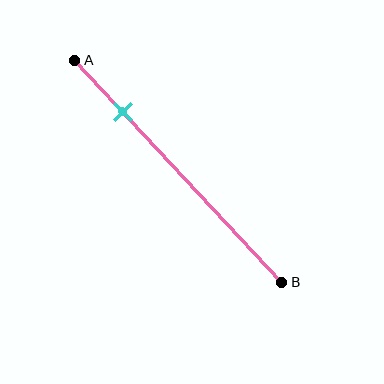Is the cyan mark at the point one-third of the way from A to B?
No, the mark is at about 25% from A, not at the 33% one-third point.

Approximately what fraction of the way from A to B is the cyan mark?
The cyan mark is approximately 25% of the way from A to B.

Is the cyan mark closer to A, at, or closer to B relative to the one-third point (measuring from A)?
The cyan mark is closer to point A than the one-third point of segment AB.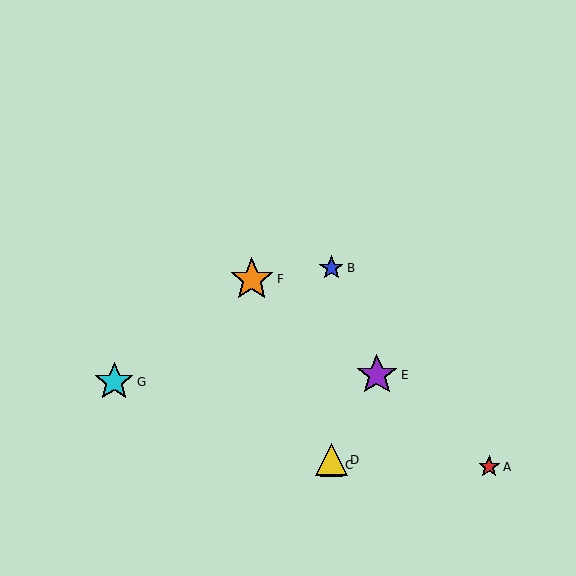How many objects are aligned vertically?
3 objects (B, C, D) are aligned vertically.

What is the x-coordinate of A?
Object A is at x≈489.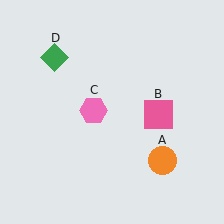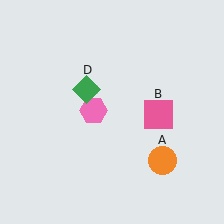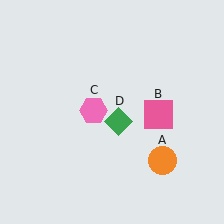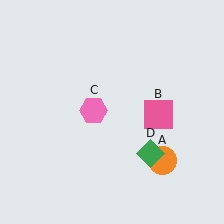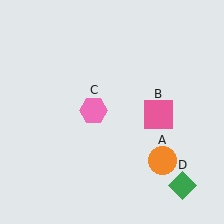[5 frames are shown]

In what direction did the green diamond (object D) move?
The green diamond (object D) moved down and to the right.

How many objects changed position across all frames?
1 object changed position: green diamond (object D).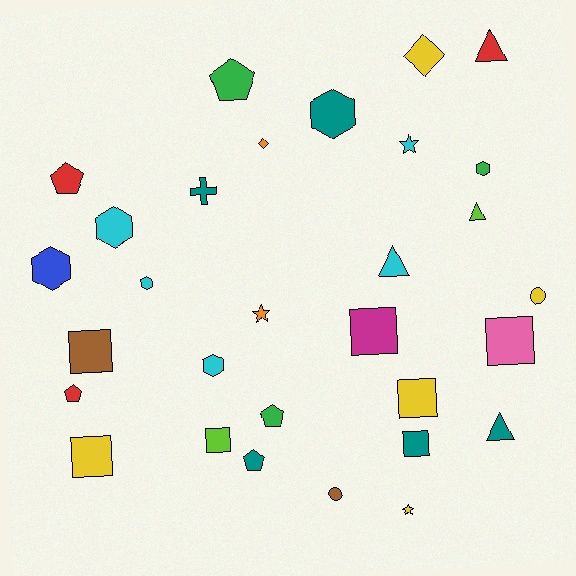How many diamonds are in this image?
There are 2 diamonds.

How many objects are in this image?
There are 30 objects.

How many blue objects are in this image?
There is 1 blue object.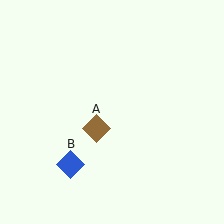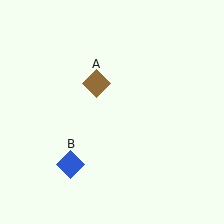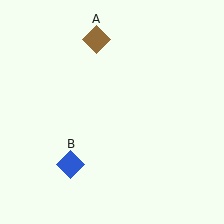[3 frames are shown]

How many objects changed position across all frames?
1 object changed position: brown diamond (object A).